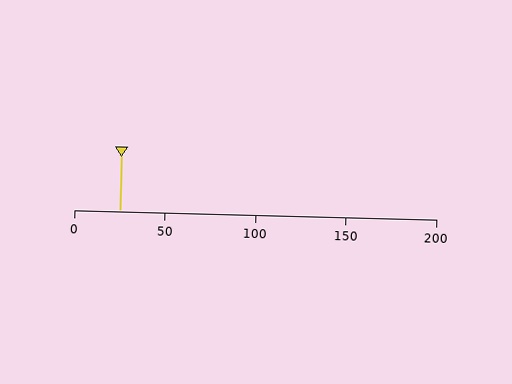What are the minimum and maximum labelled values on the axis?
The axis runs from 0 to 200.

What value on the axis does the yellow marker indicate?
The marker indicates approximately 25.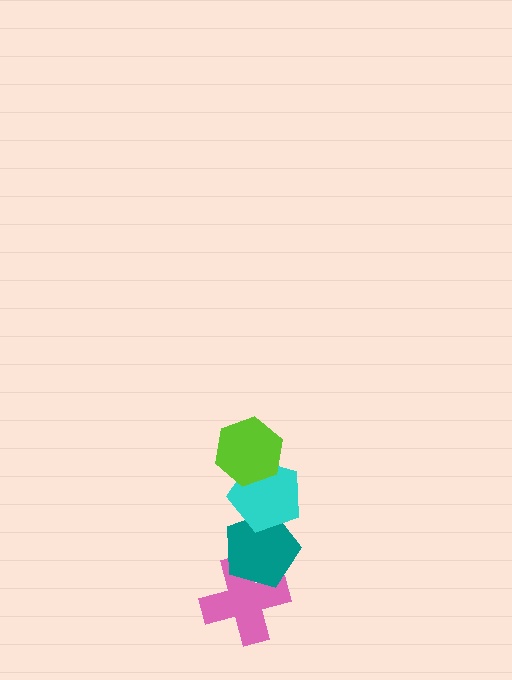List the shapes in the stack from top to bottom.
From top to bottom: the lime hexagon, the cyan pentagon, the teal pentagon, the pink cross.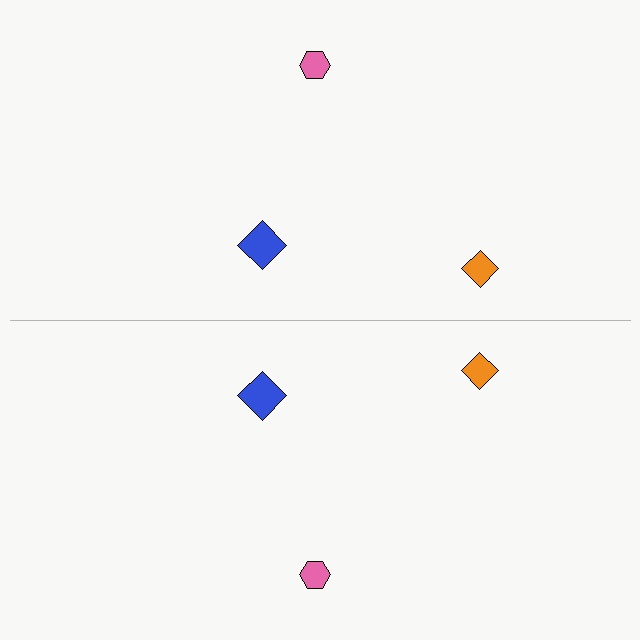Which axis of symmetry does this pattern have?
The pattern has a horizontal axis of symmetry running through the center of the image.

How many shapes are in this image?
There are 6 shapes in this image.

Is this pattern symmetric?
Yes, this pattern has bilateral (reflection) symmetry.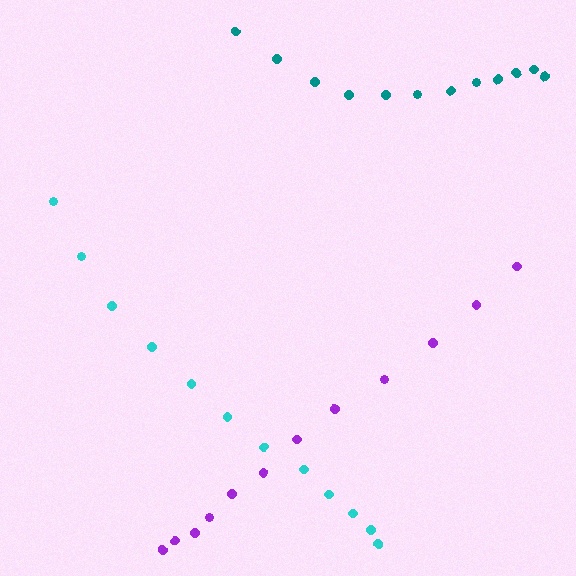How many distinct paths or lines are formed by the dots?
There are 3 distinct paths.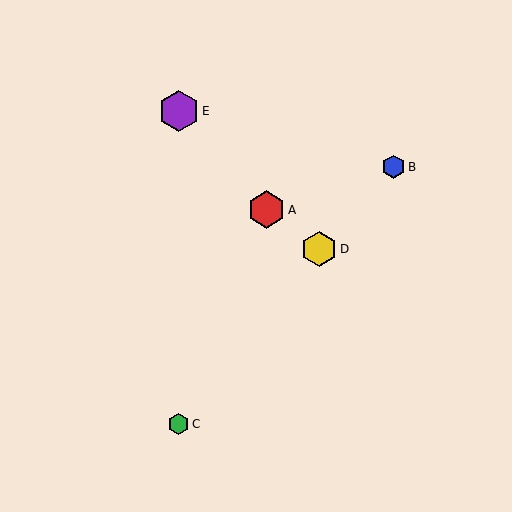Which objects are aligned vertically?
Objects C, E are aligned vertically.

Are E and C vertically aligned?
Yes, both are at x≈179.